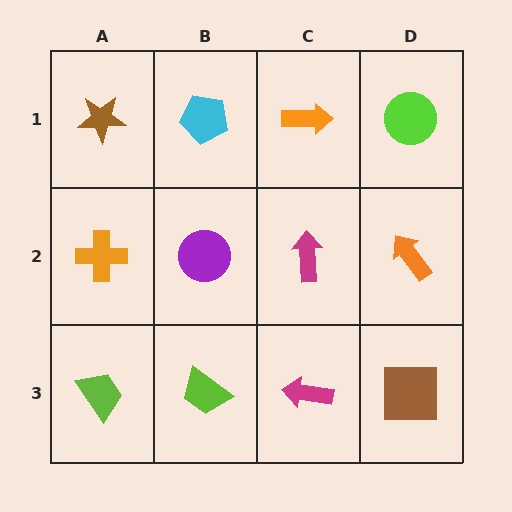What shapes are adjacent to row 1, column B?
A purple circle (row 2, column B), a brown star (row 1, column A), an orange arrow (row 1, column C).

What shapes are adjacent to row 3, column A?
An orange cross (row 2, column A), a lime trapezoid (row 3, column B).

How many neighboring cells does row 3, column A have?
2.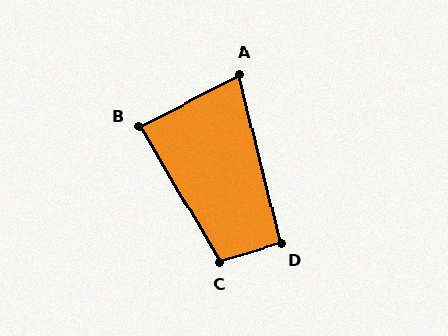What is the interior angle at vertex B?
Approximately 86 degrees (approximately right).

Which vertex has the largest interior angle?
C, at approximately 104 degrees.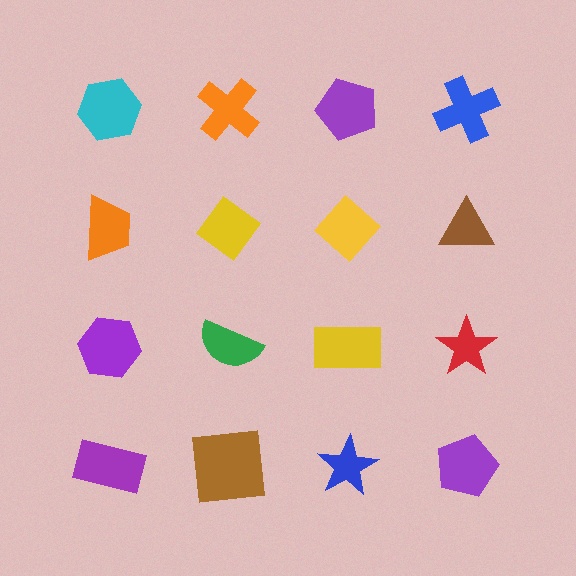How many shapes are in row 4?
4 shapes.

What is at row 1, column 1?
A cyan hexagon.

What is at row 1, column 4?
A blue cross.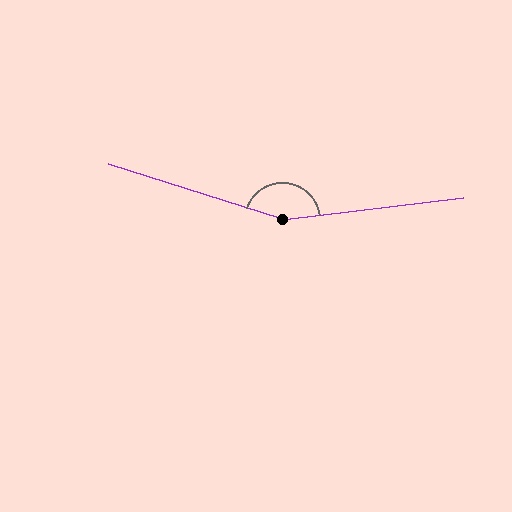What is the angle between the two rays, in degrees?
Approximately 155 degrees.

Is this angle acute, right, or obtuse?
It is obtuse.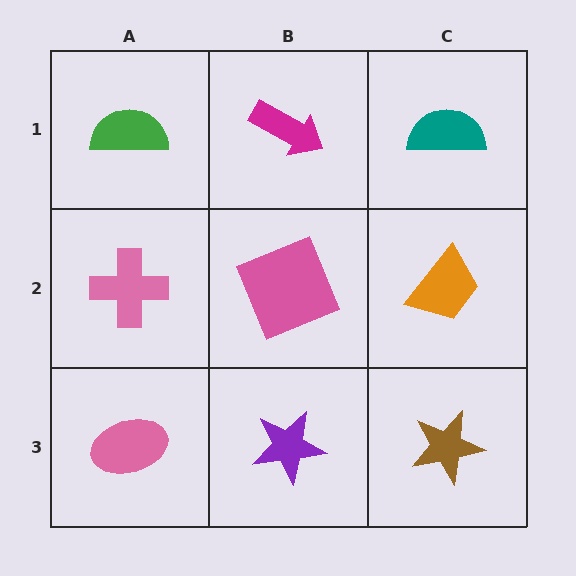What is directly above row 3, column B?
A pink square.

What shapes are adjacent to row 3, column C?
An orange trapezoid (row 2, column C), a purple star (row 3, column B).